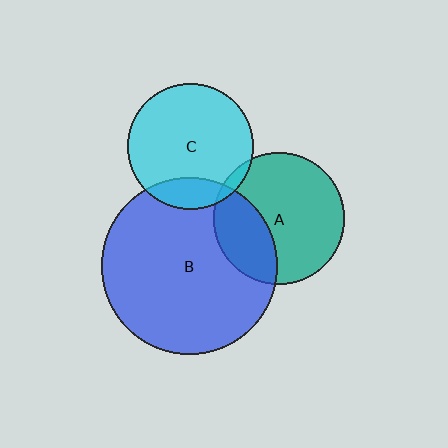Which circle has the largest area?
Circle B (blue).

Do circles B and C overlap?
Yes.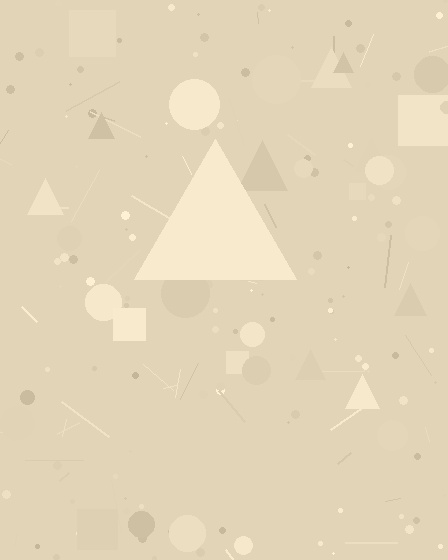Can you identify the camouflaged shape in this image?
The camouflaged shape is a triangle.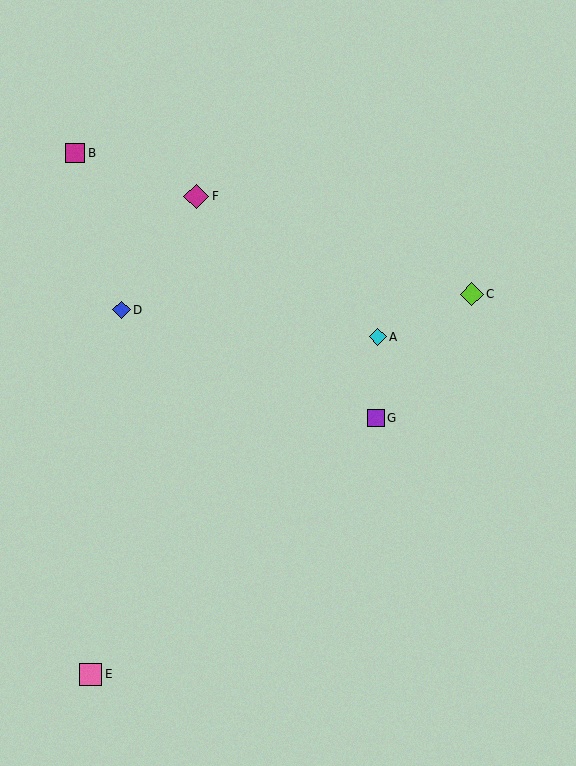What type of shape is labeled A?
Shape A is a cyan diamond.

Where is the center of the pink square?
The center of the pink square is at (91, 674).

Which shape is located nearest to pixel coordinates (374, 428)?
The purple square (labeled G) at (376, 418) is nearest to that location.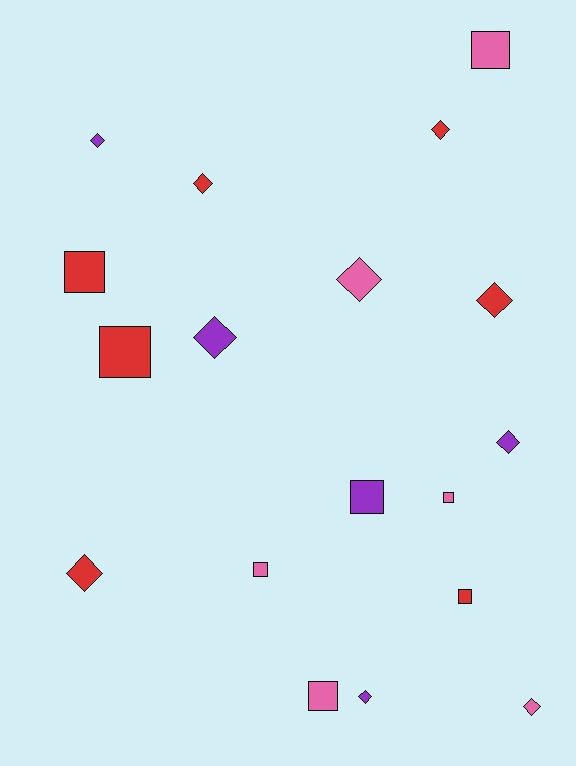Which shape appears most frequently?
Diamond, with 10 objects.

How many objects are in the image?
There are 18 objects.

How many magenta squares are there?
There are no magenta squares.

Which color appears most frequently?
Red, with 7 objects.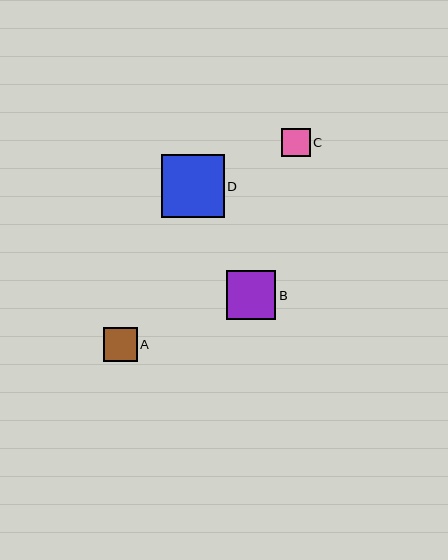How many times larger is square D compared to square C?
Square D is approximately 2.2 times the size of square C.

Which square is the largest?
Square D is the largest with a size of approximately 63 pixels.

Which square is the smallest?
Square C is the smallest with a size of approximately 29 pixels.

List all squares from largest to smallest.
From largest to smallest: D, B, A, C.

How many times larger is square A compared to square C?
Square A is approximately 1.2 times the size of square C.